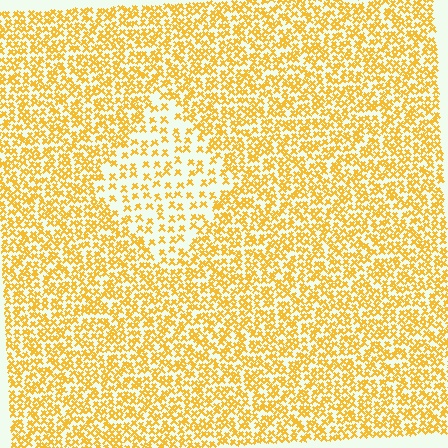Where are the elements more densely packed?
The elements are more densely packed outside the diamond boundary.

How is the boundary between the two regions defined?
The boundary is defined by a change in element density (approximately 2.1x ratio). All elements are the same color, size, and shape.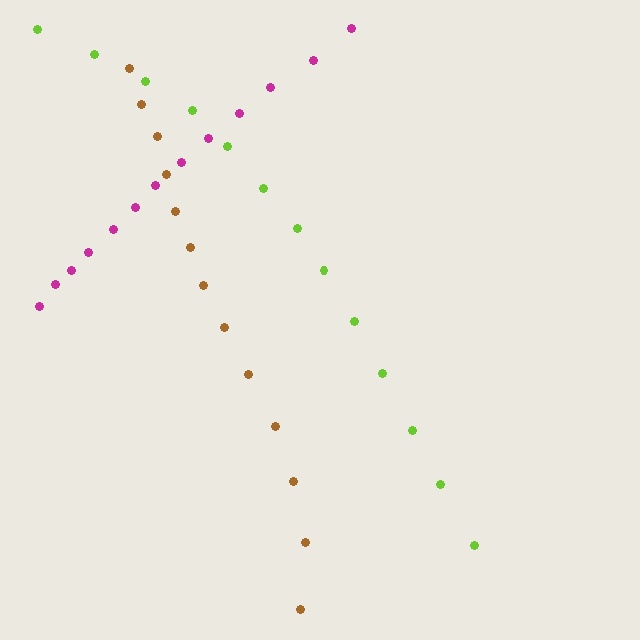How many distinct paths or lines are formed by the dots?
There are 3 distinct paths.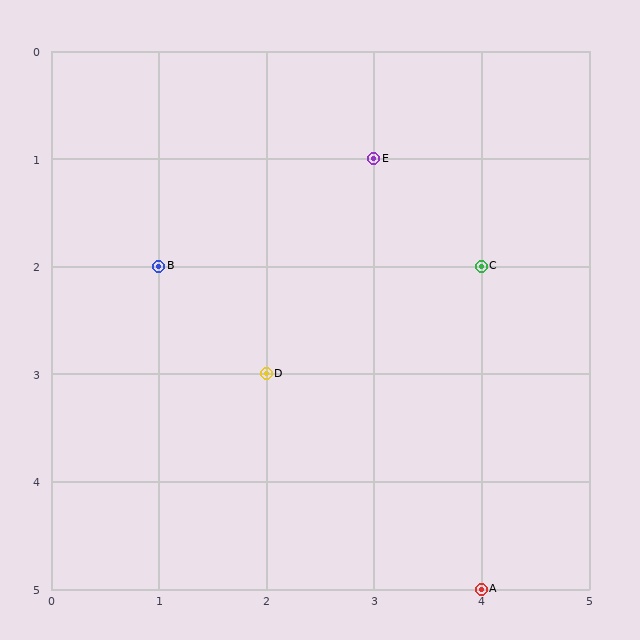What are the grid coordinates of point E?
Point E is at grid coordinates (3, 1).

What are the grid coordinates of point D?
Point D is at grid coordinates (2, 3).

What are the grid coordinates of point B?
Point B is at grid coordinates (1, 2).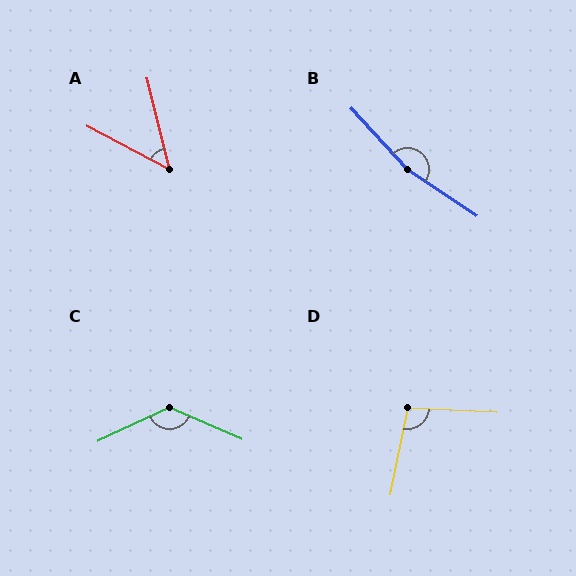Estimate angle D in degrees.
Approximately 98 degrees.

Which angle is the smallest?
A, at approximately 48 degrees.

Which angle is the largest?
B, at approximately 167 degrees.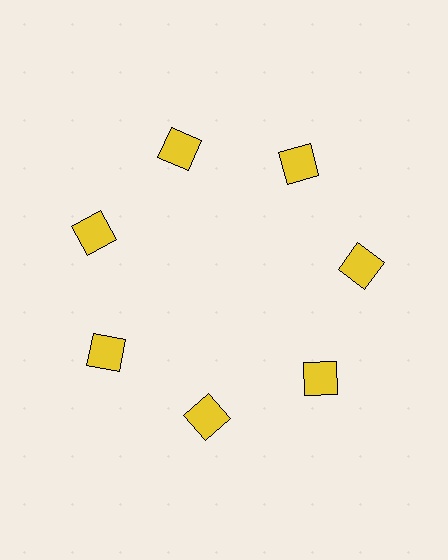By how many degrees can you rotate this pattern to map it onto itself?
The pattern maps onto itself every 51 degrees of rotation.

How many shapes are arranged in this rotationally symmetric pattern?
There are 7 shapes, arranged in 7 groups of 1.